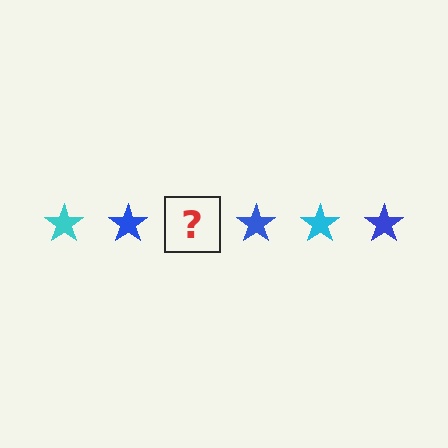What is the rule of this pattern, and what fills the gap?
The rule is that the pattern cycles through cyan, blue stars. The gap should be filled with a cyan star.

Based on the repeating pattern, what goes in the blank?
The blank should be a cyan star.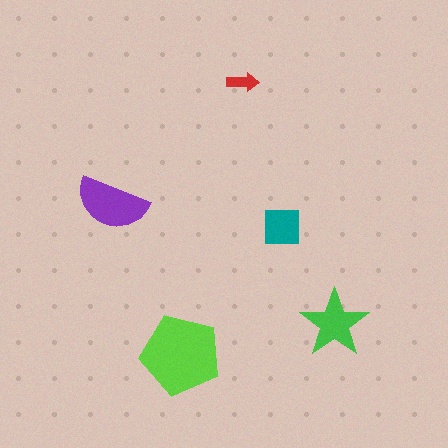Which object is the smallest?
The red arrow.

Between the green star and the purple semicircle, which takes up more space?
The purple semicircle.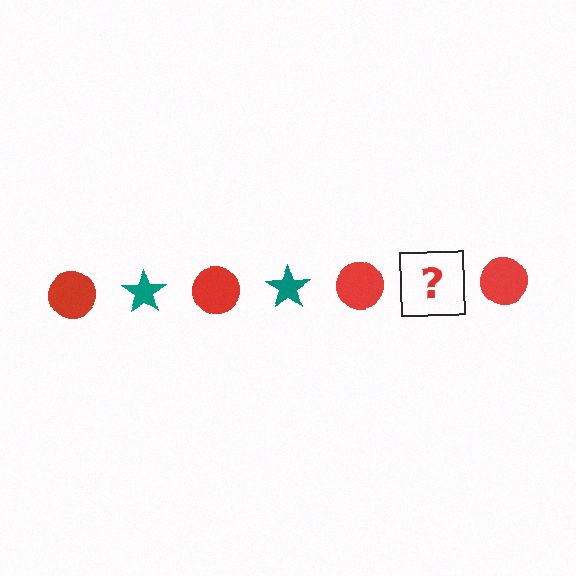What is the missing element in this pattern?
The missing element is a teal star.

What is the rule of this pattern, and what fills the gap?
The rule is that the pattern alternates between red circle and teal star. The gap should be filled with a teal star.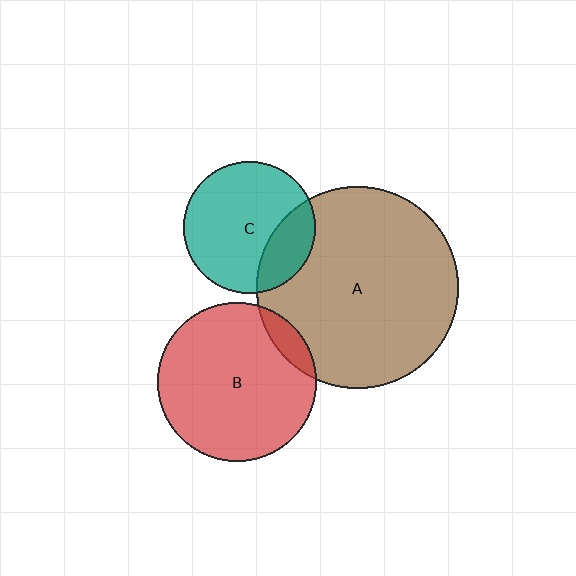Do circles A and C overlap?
Yes.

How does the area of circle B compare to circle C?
Approximately 1.4 times.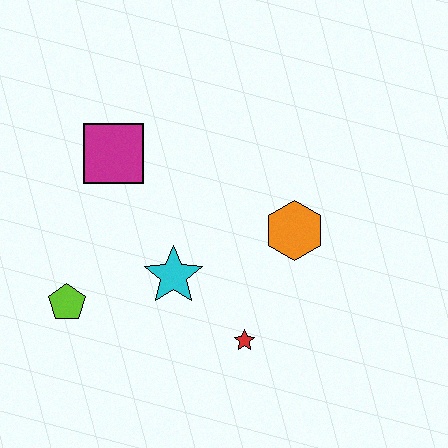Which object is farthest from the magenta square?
The red star is farthest from the magenta square.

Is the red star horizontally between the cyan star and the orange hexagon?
Yes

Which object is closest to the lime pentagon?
The cyan star is closest to the lime pentagon.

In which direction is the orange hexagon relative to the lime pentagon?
The orange hexagon is to the right of the lime pentagon.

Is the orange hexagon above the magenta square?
No